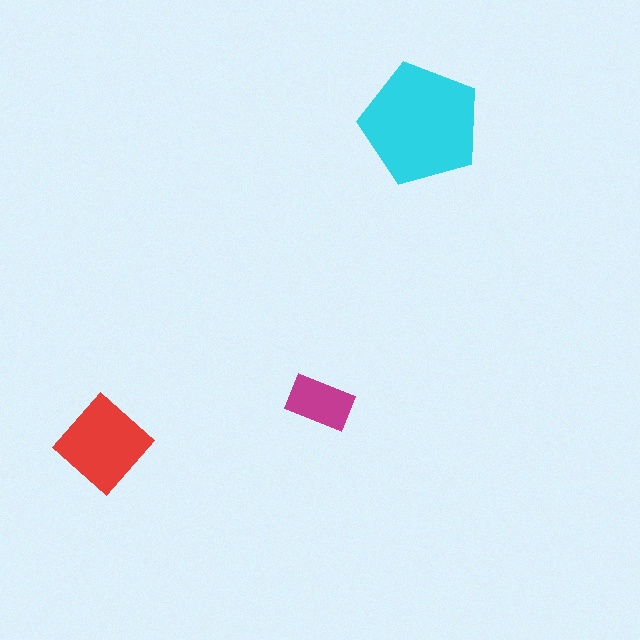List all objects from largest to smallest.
The cyan pentagon, the red diamond, the magenta rectangle.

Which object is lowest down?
The red diamond is bottommost.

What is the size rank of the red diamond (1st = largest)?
2nd.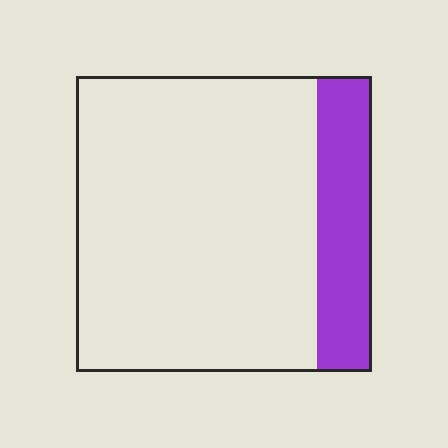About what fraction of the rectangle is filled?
About one fifth (1/5).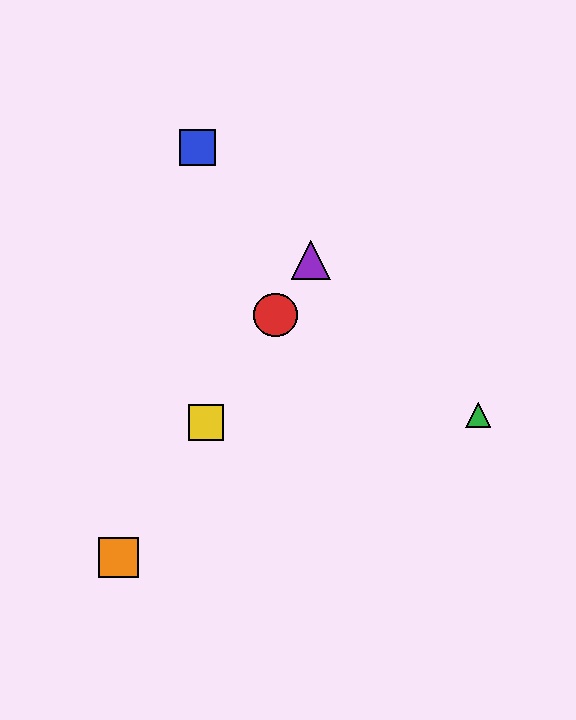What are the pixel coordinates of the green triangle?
The green triangle is at (478, 415).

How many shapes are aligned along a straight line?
4 shapes (the red circle, the yellow square, the purple triangle, the orange square) are aligned along a straight line.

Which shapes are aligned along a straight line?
The red circle, the yellow square, the purple triangle, the orange square are aligned along a straight line.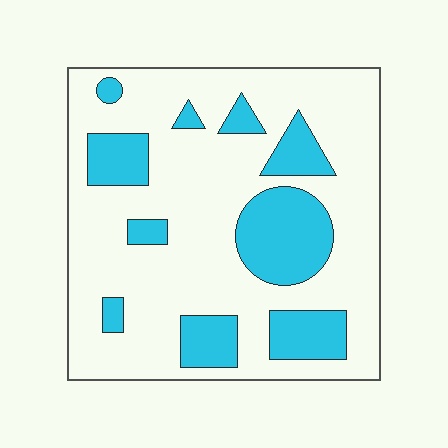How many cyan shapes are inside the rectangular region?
10.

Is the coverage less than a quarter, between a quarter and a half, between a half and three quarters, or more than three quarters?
Between a quarter and a half.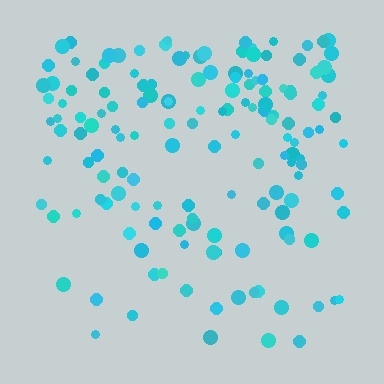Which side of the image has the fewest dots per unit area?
The bottom.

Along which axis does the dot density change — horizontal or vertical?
Vertical.